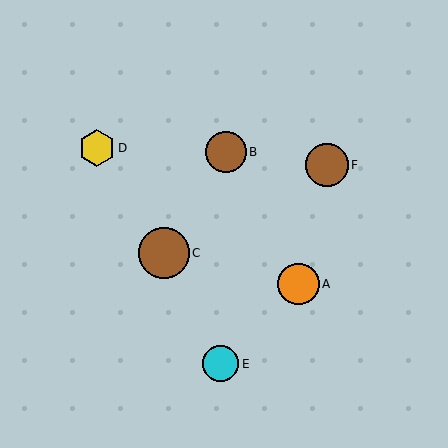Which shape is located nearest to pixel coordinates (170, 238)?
The brown circle (labeled C) at (164, 253) is nearest to that location.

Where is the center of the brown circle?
The center of the brown circle is at (327, 165).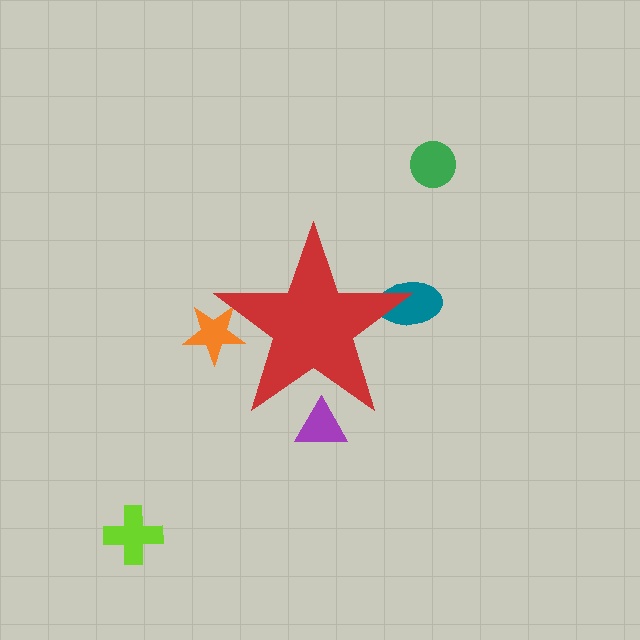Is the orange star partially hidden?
Yes, the orange star is partially hidden behind the red star.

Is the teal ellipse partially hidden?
Yes, the teal ellipse is partially hidden behind the red star.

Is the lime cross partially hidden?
No, the lime cross is fully visible.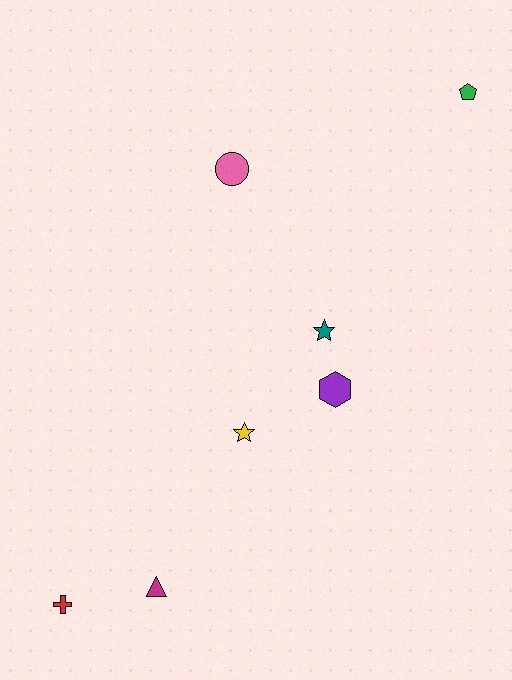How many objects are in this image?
There are 7 objects.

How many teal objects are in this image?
There is 1 teal object.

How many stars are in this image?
There are 2 stars.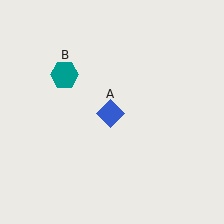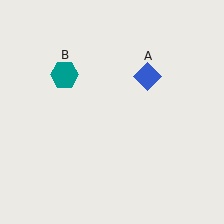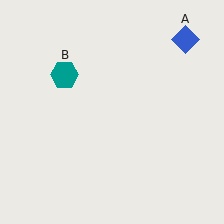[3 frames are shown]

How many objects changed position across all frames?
1 object changed position: blue diamond (object A).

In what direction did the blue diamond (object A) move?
The blue diamond (object A) moved up and to the right.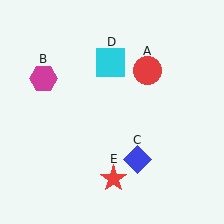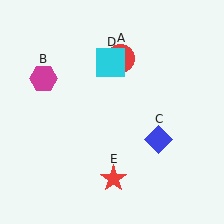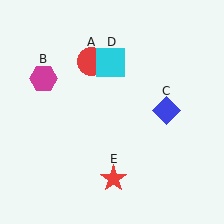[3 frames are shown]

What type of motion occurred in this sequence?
The red circle (object A), blue diamond (object C) rotated counterclockwise around the center of the scene.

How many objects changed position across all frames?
2 objects changed position: red circle (object A), blue diamond (object C).